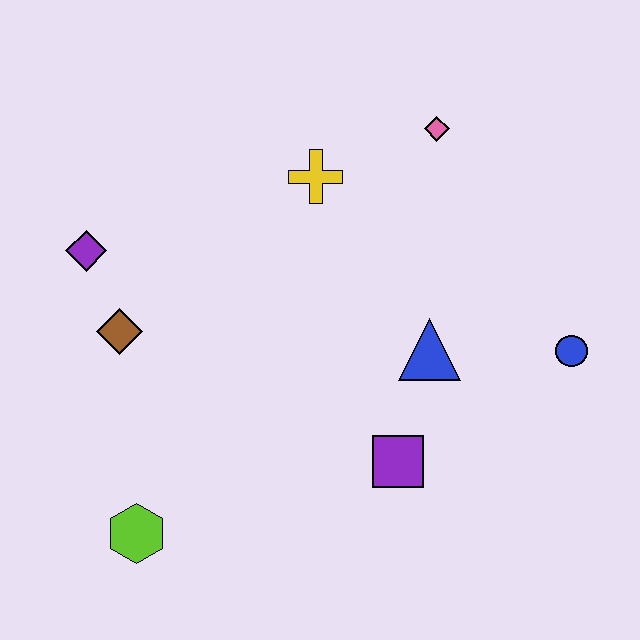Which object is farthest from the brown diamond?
The blue circle is farthest from the brown diamond.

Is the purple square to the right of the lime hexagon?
Yes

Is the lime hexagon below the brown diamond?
Yes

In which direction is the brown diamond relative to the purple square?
The brown diamond is to the left of the purple square.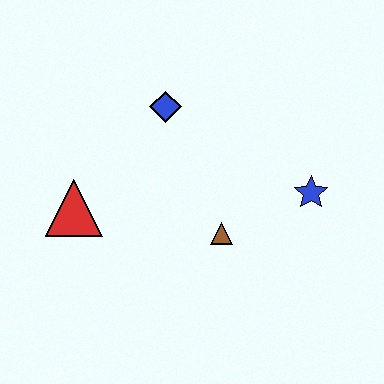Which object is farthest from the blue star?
The red triangle is farthest from the blue star.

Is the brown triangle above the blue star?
No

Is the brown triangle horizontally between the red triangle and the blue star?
Yes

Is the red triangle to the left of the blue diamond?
Yes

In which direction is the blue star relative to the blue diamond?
The blue star is to the right of the blue diamond.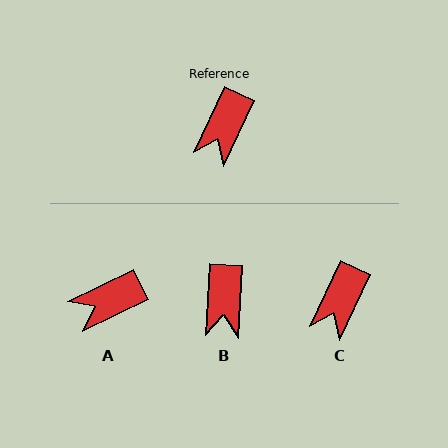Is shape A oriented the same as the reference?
No, it is off by about 39 degrees.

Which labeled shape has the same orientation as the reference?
C.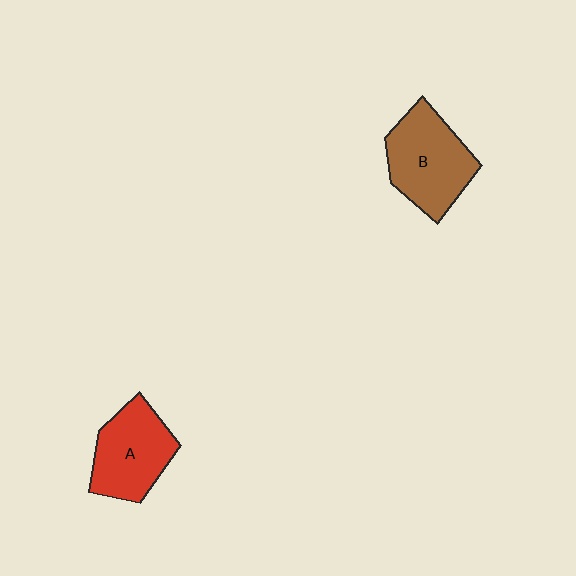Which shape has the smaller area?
Shape A (red).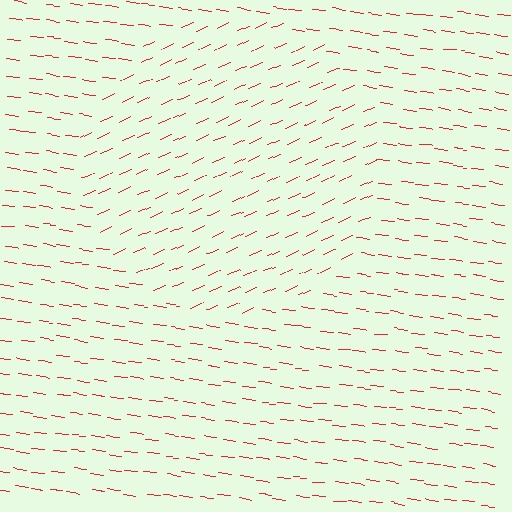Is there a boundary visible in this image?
Yes, there is a texture boundary formed by a change in line orientation.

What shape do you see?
I see a circle.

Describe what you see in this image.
The image is filled with small red line segments. A circle region in the image has lines oriented differently from the surrounding lines, creating a visible texture boundary.